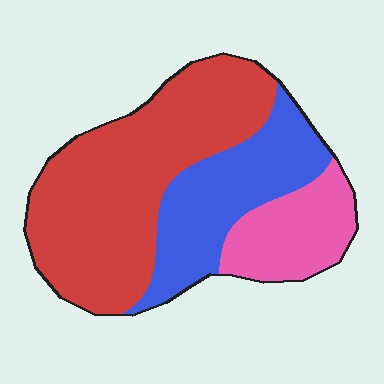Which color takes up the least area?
Pink, at roughly 20%.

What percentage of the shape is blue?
Blue covers about 30% of the shape.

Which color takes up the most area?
Red, at roughly 55%.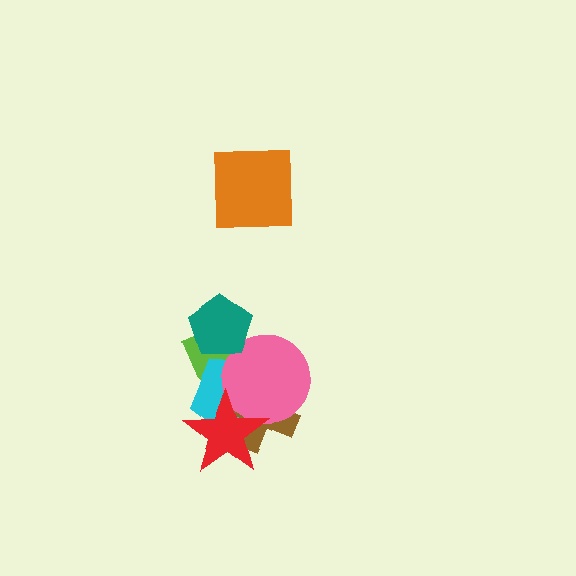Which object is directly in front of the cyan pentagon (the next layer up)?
The brown cross is directly in front of the cyan pentagon.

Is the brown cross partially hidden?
Yes, it is partially covered by another shape.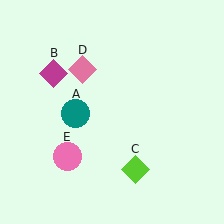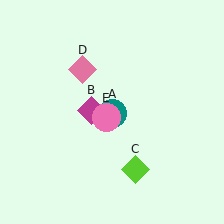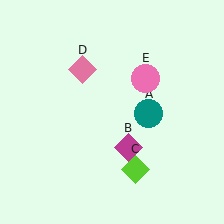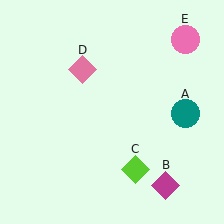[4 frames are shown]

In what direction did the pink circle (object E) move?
The pink circle (object E) moved up and to the right.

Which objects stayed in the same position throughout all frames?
Lime diamond (object C) and pink diamond (object D) remained stationary.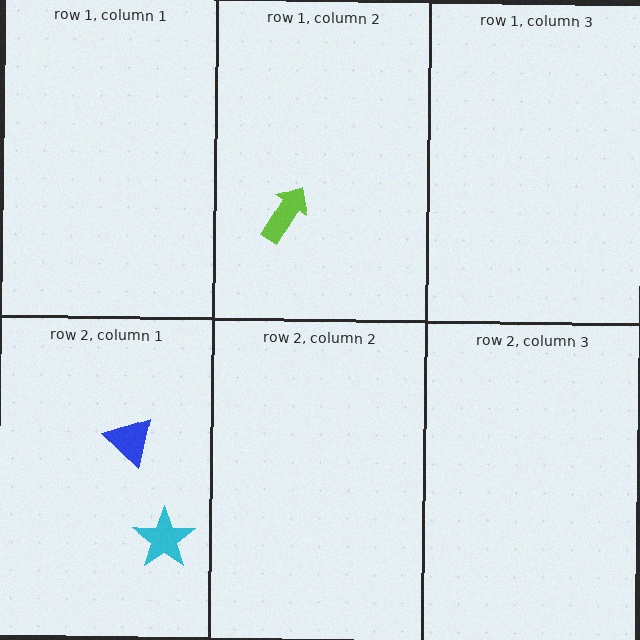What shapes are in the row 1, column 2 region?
The lime arrow.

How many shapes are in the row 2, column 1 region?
2.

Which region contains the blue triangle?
The row 2, column 1 region.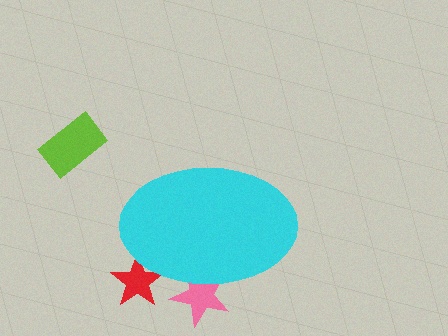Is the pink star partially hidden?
Yes, the pink star is partially hidden behind the cyan ellipse.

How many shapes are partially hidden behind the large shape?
2 shapes are partially hidden.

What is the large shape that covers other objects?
A cyan ellipse.